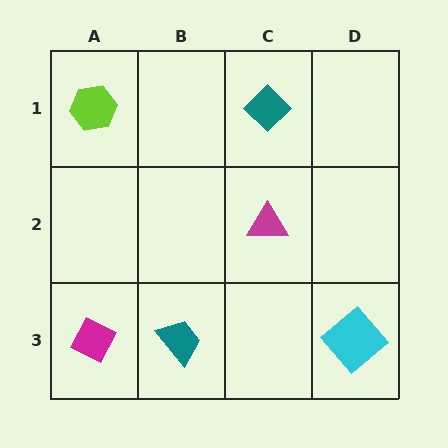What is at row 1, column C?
A teal diamond.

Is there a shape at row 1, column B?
No, that cell is empty.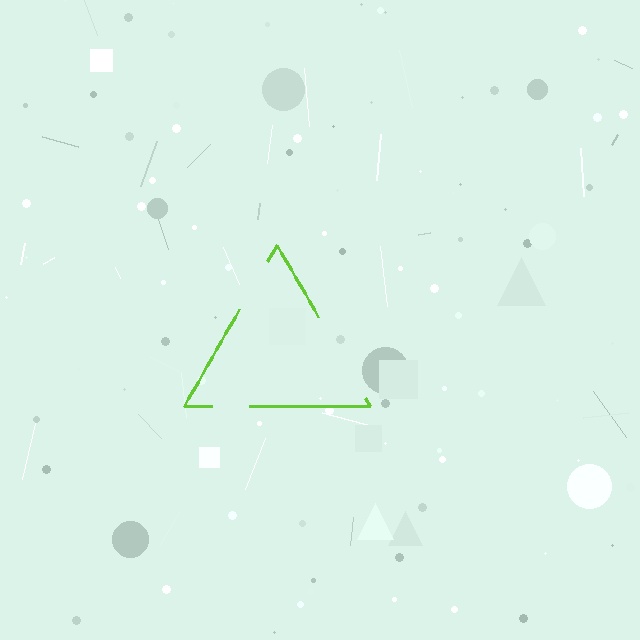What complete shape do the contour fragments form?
The contour fragments form a triangle.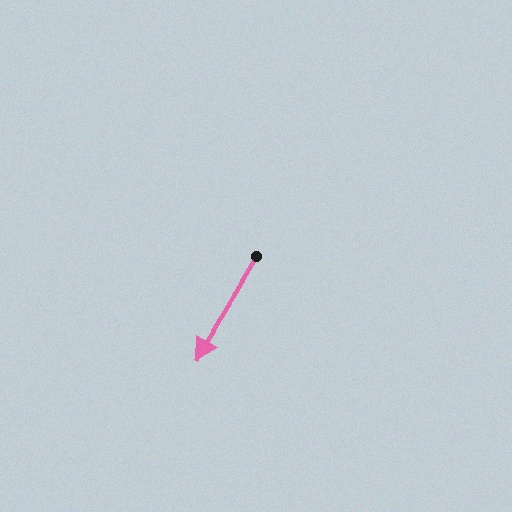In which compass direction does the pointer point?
Southwest.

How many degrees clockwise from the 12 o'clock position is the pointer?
Approximately 211 degrees.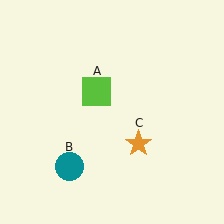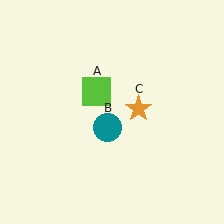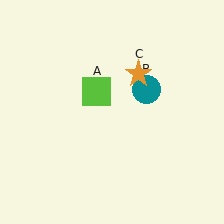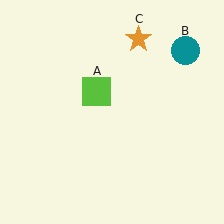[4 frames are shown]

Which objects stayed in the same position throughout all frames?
Lime square (object A) remained stationary.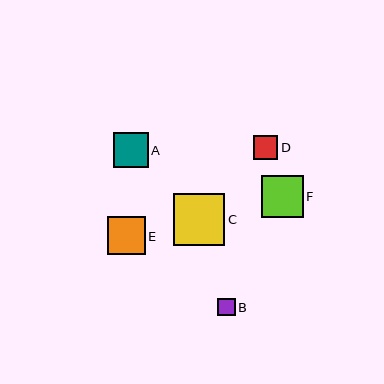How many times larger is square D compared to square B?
Square D is approximately 1.4 times the size of square B.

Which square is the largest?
Square C is the largest with a size of approximately 52 pixels.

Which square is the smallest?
Square B is the smallest with a size of approximately 18 pixels.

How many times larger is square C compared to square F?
Square C is approximately 1.2 times the size of square F.